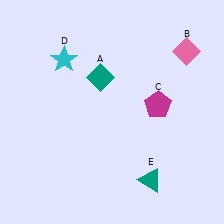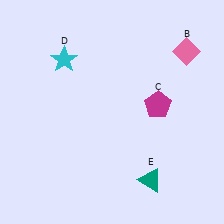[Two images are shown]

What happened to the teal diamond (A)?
The teal diamond (A) was removed in Image 2. It was in the top-left area of Image 1.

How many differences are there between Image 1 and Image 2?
There is 1 difference between the two images.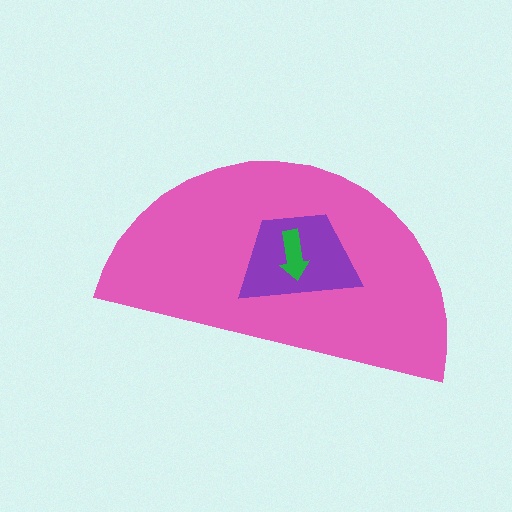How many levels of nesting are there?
3.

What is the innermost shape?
The green arrow.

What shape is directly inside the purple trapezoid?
The green arrow.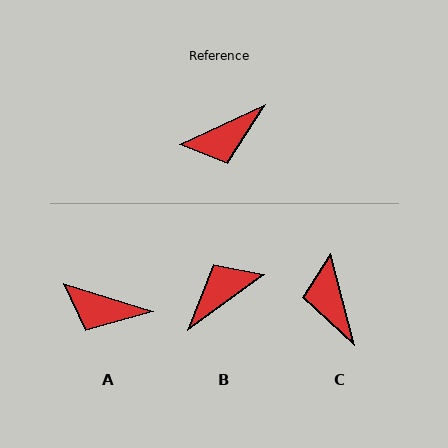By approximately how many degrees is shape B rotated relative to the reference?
Approximately 169 degrees clockwise.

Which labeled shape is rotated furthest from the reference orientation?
B, about 169 degrees away.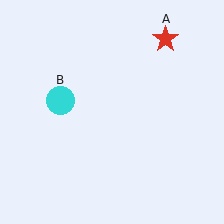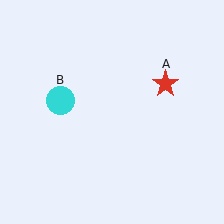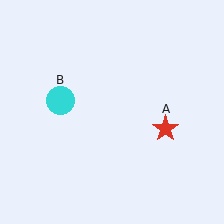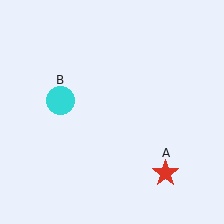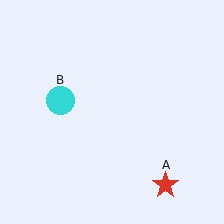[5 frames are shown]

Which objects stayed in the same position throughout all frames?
Cyan circle (object B) remained stationary.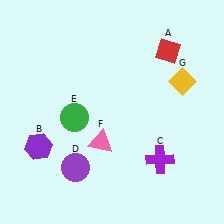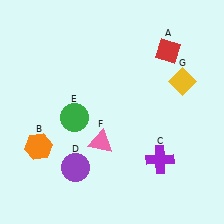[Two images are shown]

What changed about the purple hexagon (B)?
In Image 1, B is purple. In Image 2, it changed to orange.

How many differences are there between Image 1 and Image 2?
There is 1 difference between the two images.